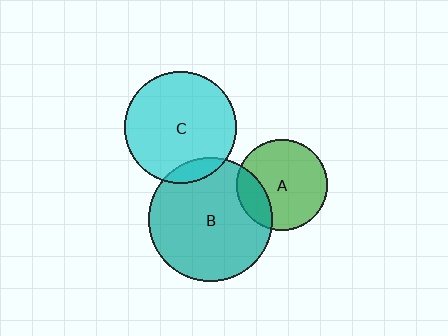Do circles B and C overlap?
Yes.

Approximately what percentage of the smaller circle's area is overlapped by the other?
Approximately 10%.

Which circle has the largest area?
Circle B (teal).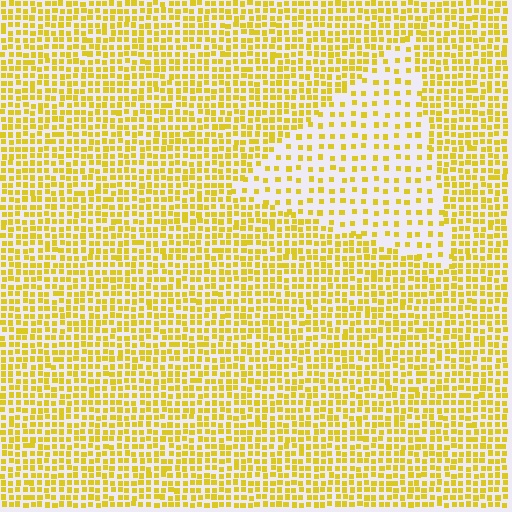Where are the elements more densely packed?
The elements are more densely packed outside the triangle boundary.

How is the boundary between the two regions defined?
The boundary is defined by a change in element density (approximately 2.2x ratio). All elements are the same color, size, and shape.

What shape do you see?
I see a triangle.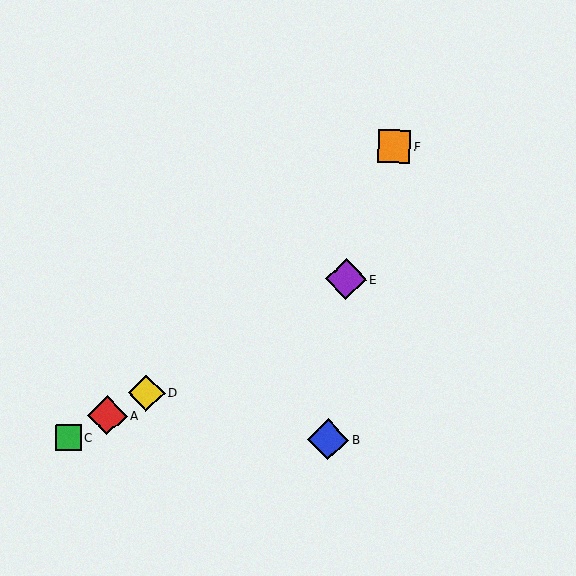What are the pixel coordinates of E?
Object E is at (346, 279).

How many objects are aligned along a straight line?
4 objects (A, C, D, E) are aligned along a straight line.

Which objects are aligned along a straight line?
Objects A, C, D, E are aligned along a straight line.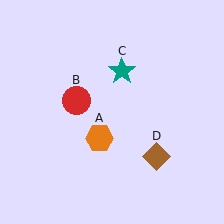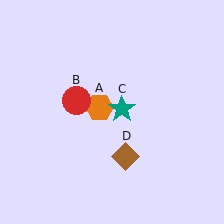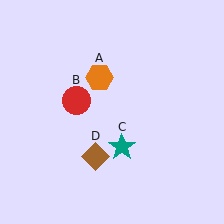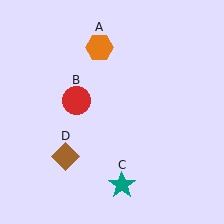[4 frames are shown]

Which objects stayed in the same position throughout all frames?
Red circle (object B) remained stationary.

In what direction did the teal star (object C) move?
The teal star (object C) moved down.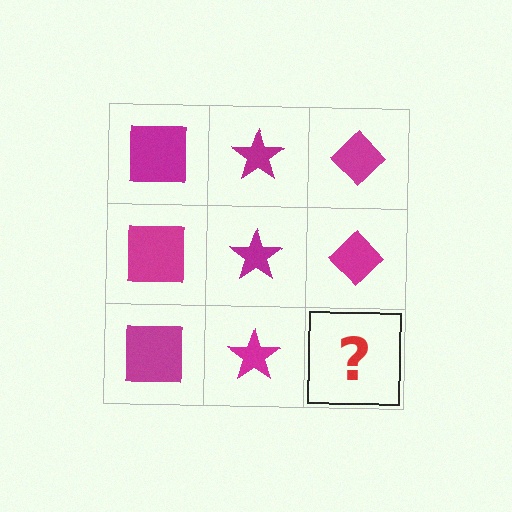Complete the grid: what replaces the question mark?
The question mark should be replaced with a magenta diamond.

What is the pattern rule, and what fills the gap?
The rule is that each column has a consistent shape. The gap should be filled with a magenta diamond.